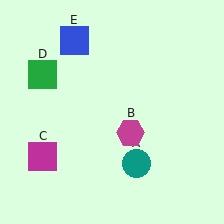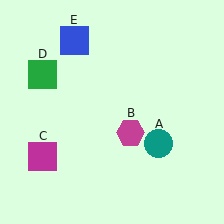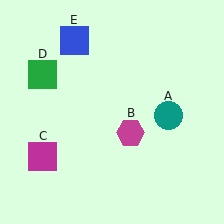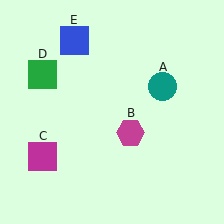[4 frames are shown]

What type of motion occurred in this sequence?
The teal circle (object A) rotated counterclockwise around the center of the scene.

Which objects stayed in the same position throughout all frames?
Magenta hexagon (object B) and magenta square (object C) and green square (object D) and blue square (object E) remained stationary.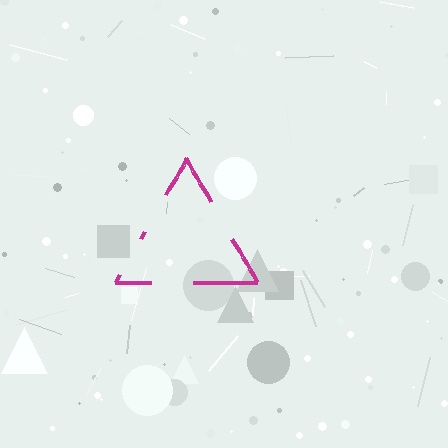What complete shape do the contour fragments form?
The contour fragments form a triangle.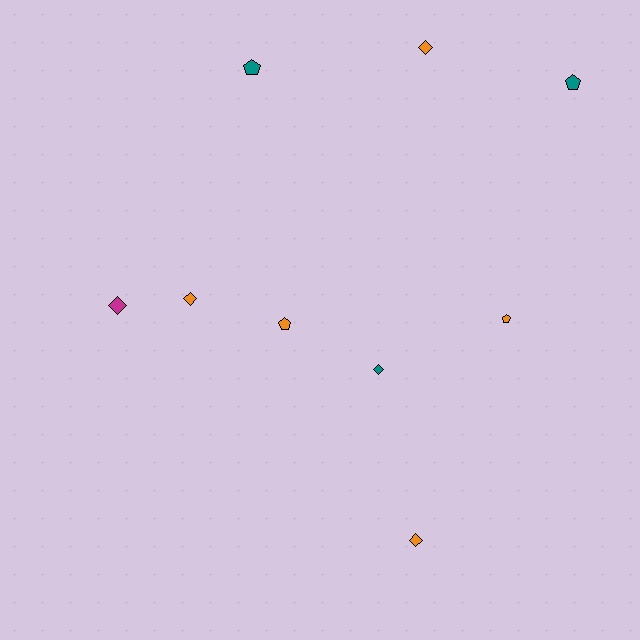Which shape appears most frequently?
Diamond, with 5 objects.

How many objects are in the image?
There are 9 objects.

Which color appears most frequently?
Orange, with 5 objects.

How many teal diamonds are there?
There is 1 teal diamond.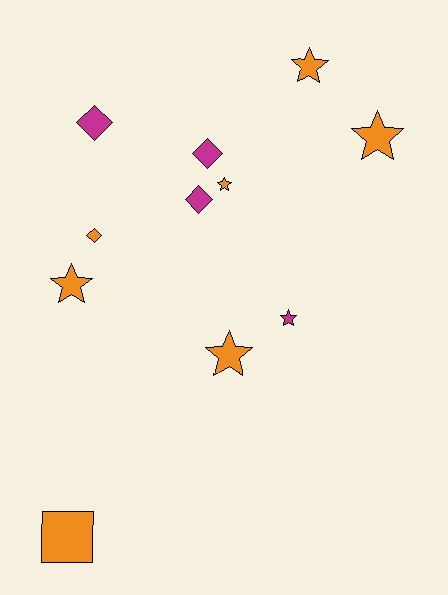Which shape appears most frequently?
Star, with 6 objects.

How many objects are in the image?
There are 11 objects.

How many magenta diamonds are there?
There are 3 magenta diamonds.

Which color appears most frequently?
Orange, with 7 objects.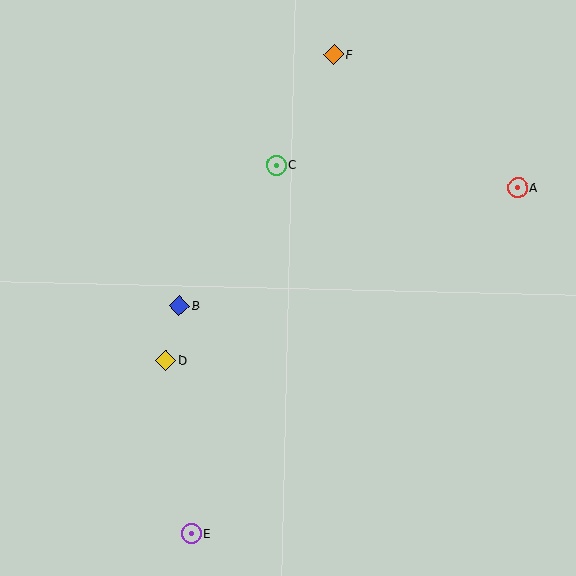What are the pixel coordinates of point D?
Point D is at (166, 361).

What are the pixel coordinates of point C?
Point C is at (276, 165).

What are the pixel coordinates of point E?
Point E is at (191, 534).